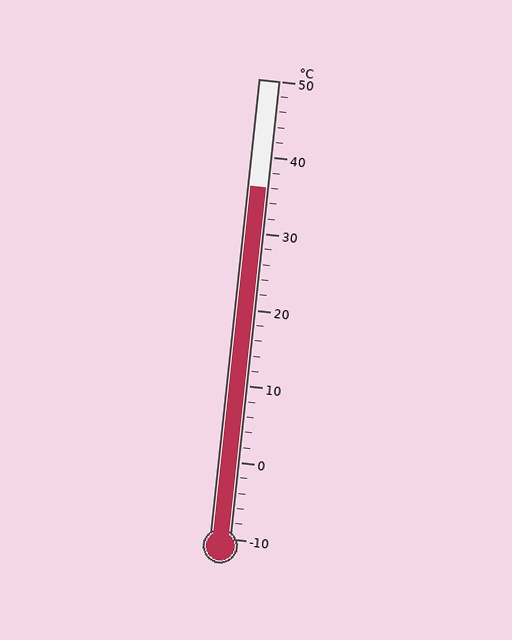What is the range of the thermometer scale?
The thermometer scale ranges from -10°C to 50°C.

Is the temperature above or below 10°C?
The temperature is above 10°C.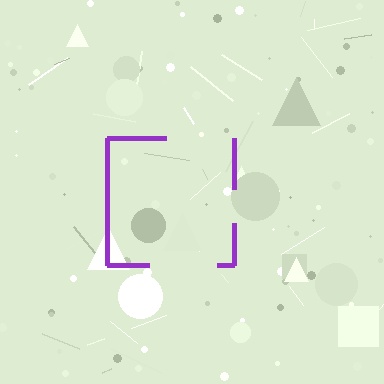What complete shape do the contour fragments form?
The contour fragments form a square.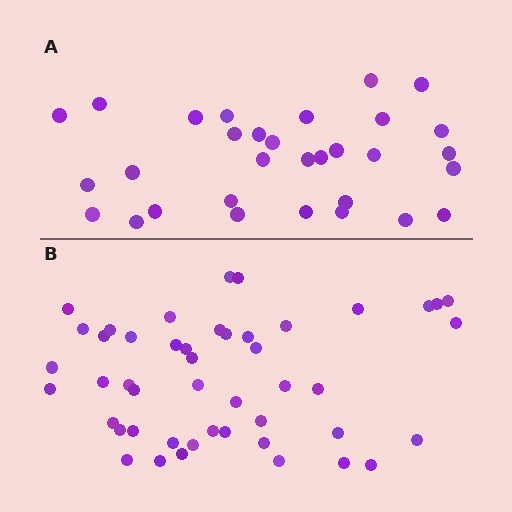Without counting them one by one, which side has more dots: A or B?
Region B (the bottom region) has more dots.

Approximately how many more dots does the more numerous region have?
Region B has approximately 15 more dots than region A.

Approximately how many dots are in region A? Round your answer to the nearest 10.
About 30 dots. (The exact count is 31, which rounds to 30.)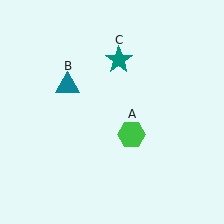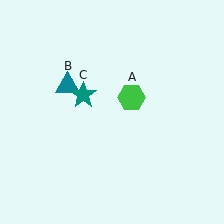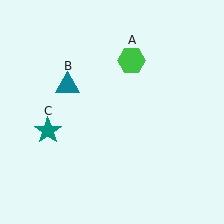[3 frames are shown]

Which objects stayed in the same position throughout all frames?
Teal triangle (object B) remained stationary.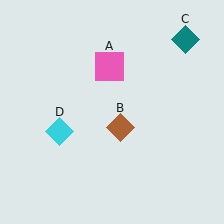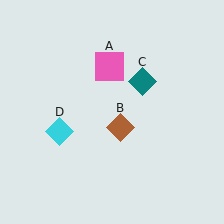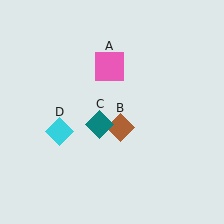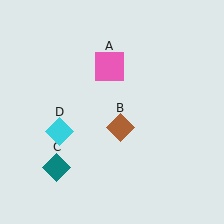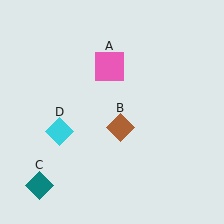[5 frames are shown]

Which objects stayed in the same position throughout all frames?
Pink square (object A) and brown diamond (object B) and cyan diamond (object D) remained stationary.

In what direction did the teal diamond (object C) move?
The teal diamond (object C) moved down and to the left.